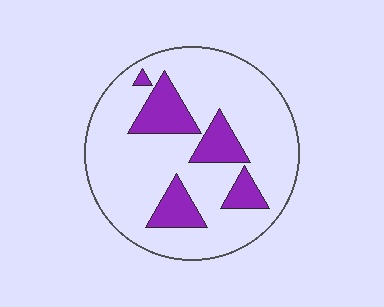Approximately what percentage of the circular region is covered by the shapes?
Approximately 20%.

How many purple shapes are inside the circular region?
5.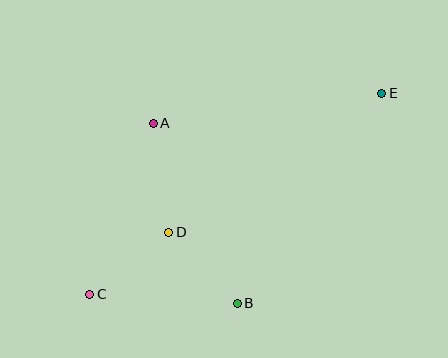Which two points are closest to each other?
Points B and D are closest to each other.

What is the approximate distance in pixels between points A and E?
The distance between A and E is approximately 230 pixels.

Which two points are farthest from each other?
Points C and E are farthest from each other.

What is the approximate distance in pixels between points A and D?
The distance between A and D is approximately 110 pixels.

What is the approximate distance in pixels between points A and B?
The distance between A and B is approximately 199 pixels.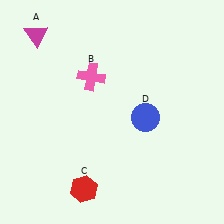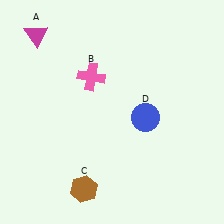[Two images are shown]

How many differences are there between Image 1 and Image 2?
There is 1 difference between the two images.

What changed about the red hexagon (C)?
In Image 1, C is red. In Image 2, it changed to brown.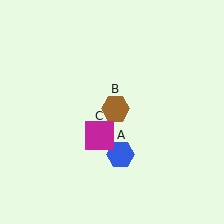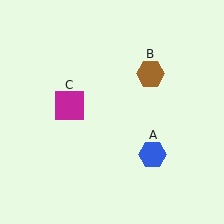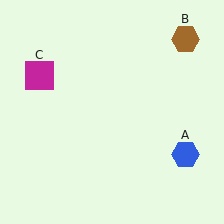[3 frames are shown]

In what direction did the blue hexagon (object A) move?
The blue hexagon (object A) moved right.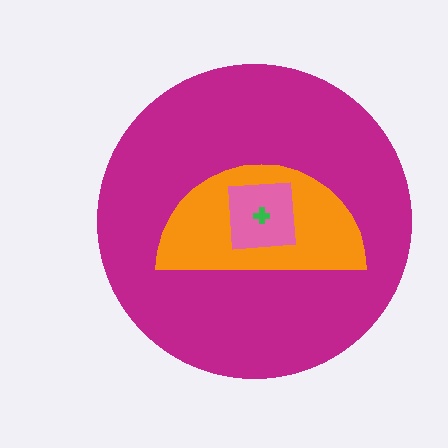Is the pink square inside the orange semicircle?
Yes.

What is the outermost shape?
The magenta circle.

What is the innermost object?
The green cross.